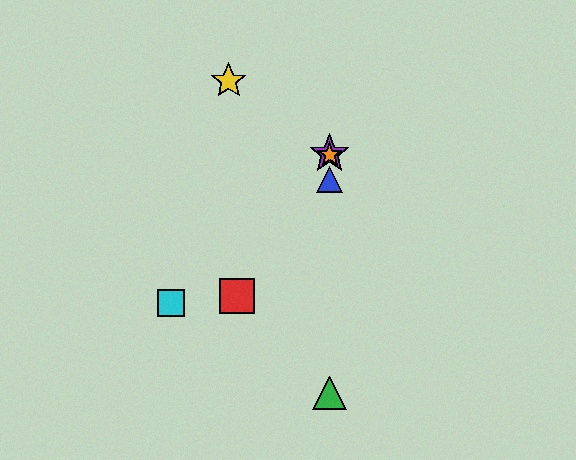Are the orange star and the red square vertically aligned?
No, the orange star is at x≈330 and the red square is at x≈237.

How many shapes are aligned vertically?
4 shapes (the blue triangle, the green triangle, the purple star, the orange star) are aligned vertically.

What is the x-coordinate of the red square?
The red square is at x≈237.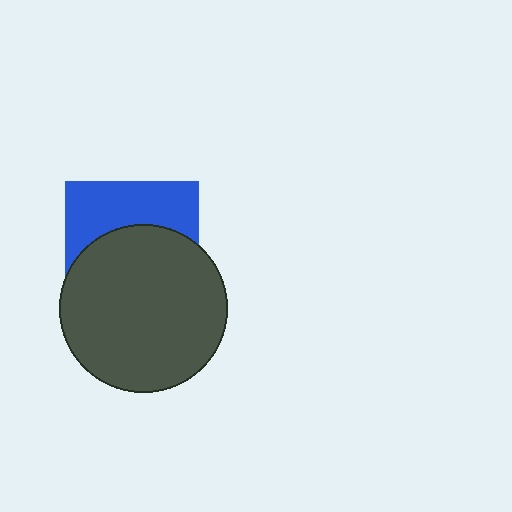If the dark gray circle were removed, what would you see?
You would see the complete blue square.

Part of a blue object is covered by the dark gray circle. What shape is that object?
It is a square.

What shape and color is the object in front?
The object in front is a dark gray circle.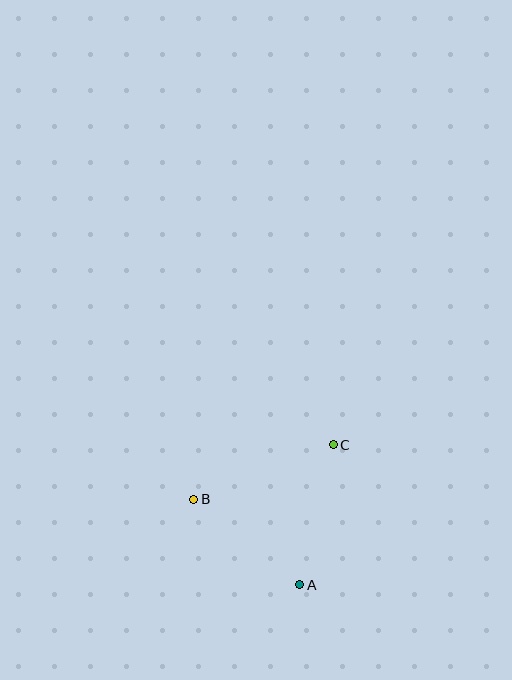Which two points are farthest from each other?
Points B and C are farthest from each other.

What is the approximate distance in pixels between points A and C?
The distance between A and C is approximately 144 pixels.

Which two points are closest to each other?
Points A and B are closest to each other.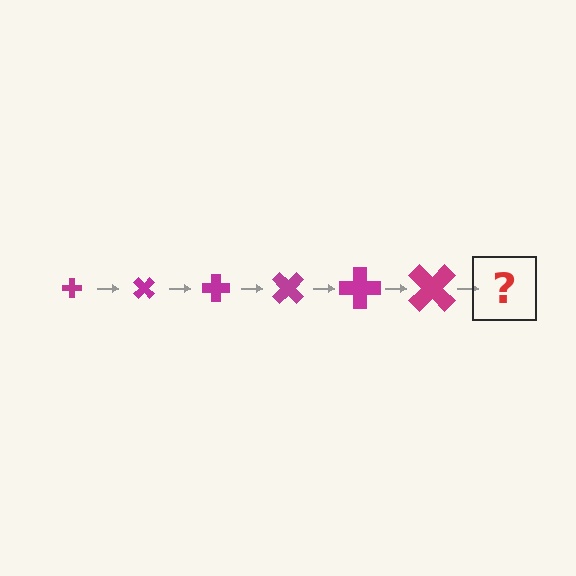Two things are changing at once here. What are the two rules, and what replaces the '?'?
The two rules are that the cross grows larger each step and it rotates 45 degrees each step. The '?' should be a cross, larger than the previous one and rotated 270 degrees from the start.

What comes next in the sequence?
The next element should be a cross, larger than the previous one and rotated 270 degrees from the start.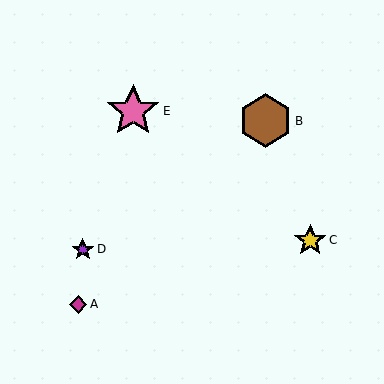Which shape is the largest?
The pink star (labeled E) is the largest.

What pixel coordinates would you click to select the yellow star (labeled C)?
Click at (310, 241) to select the yellow star C.